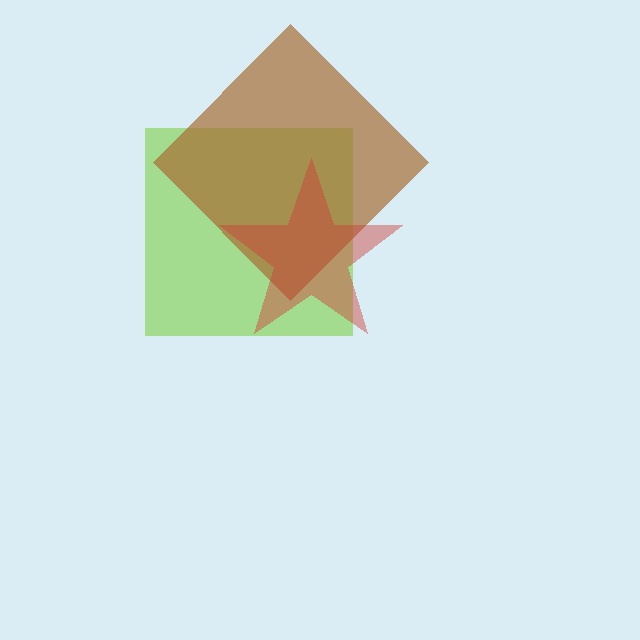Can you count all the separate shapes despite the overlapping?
Yes, there are 3 separate shapes.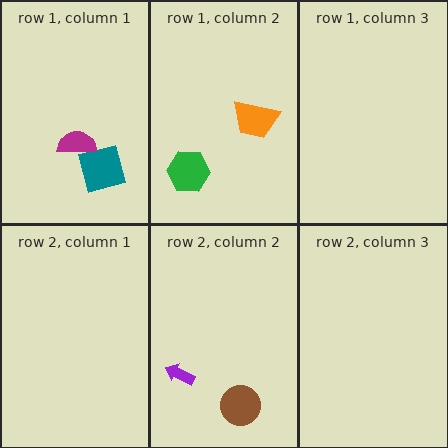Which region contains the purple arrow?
The row 2, column 2 region.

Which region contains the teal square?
The row 1, column 1 region.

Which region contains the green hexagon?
The row 1, column 2 region.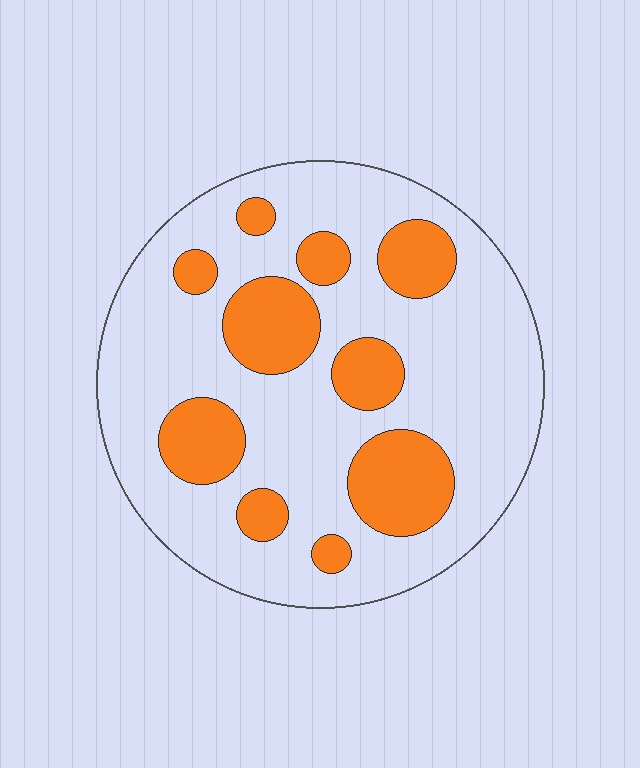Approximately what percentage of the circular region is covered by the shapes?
Approximately 25%.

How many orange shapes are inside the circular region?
10.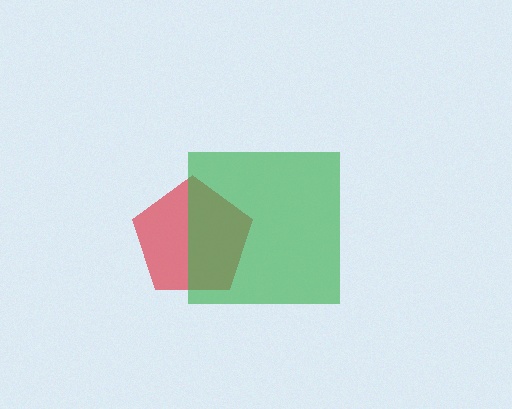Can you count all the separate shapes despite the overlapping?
Yes, there are 2 separate shapes.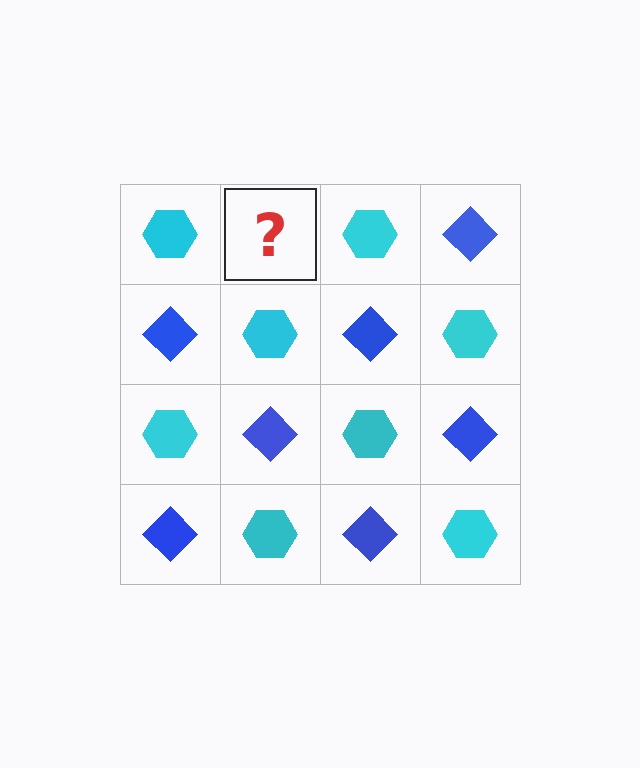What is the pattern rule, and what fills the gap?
The rule is that it alternates cyan hexagon and blue diamond in a checkerboard pattern. The gap should be filled with a blue diamond.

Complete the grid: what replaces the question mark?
The question mark should be replaced with a blue diamond.